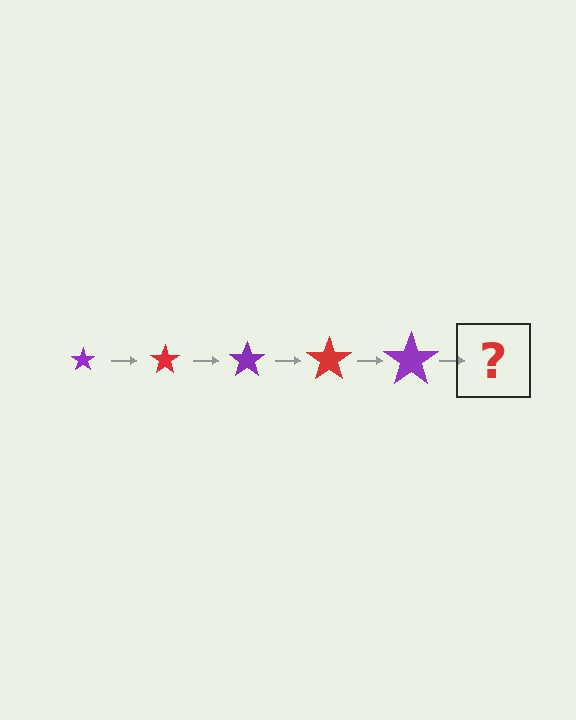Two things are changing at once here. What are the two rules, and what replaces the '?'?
The two rules are that the star grows larger each step and the color cycles through purple and red. The '?' should be a red star, larger than the previous one.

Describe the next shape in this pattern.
It should be a red star, larger than the previous one.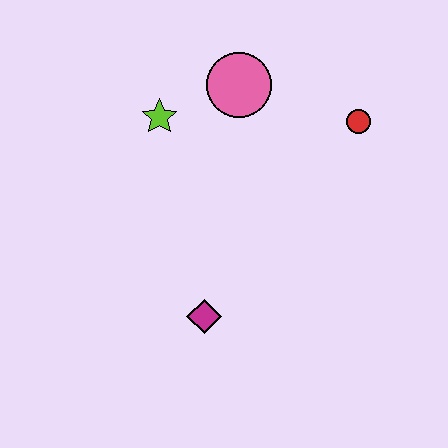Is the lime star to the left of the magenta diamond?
Yes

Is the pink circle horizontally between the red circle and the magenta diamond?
Yes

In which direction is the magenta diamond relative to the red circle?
The magenta diamond is below the red circle.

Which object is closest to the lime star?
The pink circle is closest to the lime star.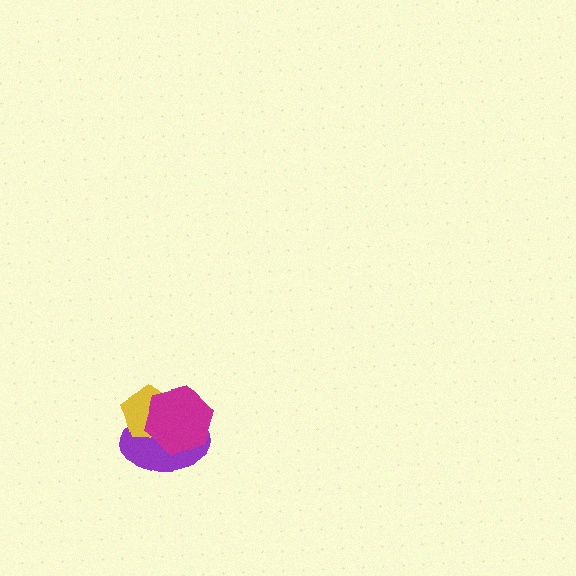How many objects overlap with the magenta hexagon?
2 objects overlap with the magenta hexagon.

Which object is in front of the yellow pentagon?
The magenta hexagon is in front of the yellow pentagon.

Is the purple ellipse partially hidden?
Yes, it is partially covered by another shape.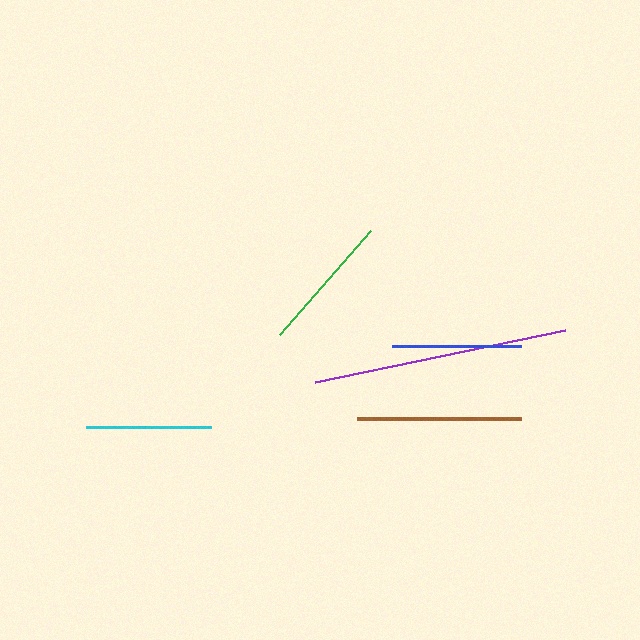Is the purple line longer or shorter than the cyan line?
The purple line is longer than the cyan line.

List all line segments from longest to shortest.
From longest to shortest: purple, brown, green, blue, cyan.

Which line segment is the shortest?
The cyan line is the shortest at approximately 125 pixels.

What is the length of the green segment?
The green segment is approximately 138 pixels long.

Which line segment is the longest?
The purple line is the longest at approximately 256 pixels.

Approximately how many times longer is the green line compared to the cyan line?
The green line is approximately 1.1 times the length of the cyan line.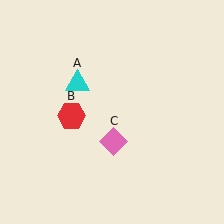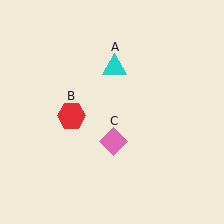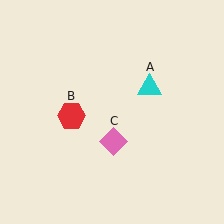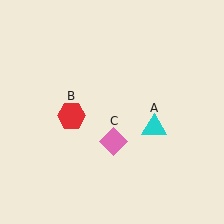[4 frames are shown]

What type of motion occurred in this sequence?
The cyan triangle (object A) rotated clockwise around the center of the scene.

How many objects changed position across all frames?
1 object changed position: cyan triangle (object A).